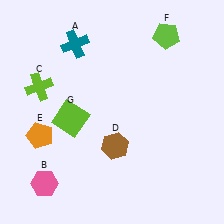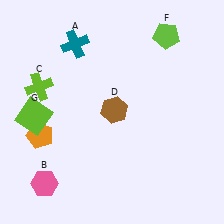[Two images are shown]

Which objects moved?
The objects that moved are: the brown hexagon (D), the lime square (G).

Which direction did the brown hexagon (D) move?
The brown hexagon (D) moved up.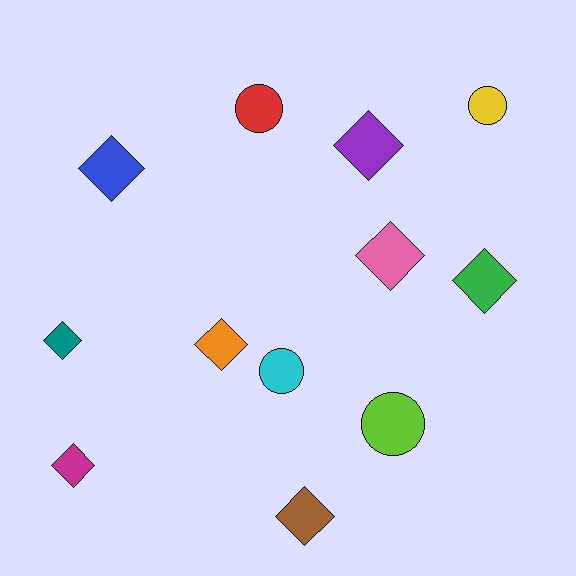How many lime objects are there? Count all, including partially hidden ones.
There is 1 lime object.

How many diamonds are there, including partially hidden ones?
There are 8 diamonds.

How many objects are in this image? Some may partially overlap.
There are 12 objects.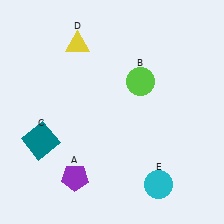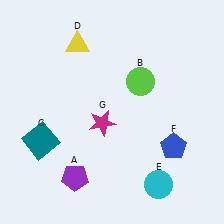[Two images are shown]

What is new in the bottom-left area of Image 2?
A magenta star (G) was added in the bottom-left area of Image 2.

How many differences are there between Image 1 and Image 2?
There are 2 differences between the two images.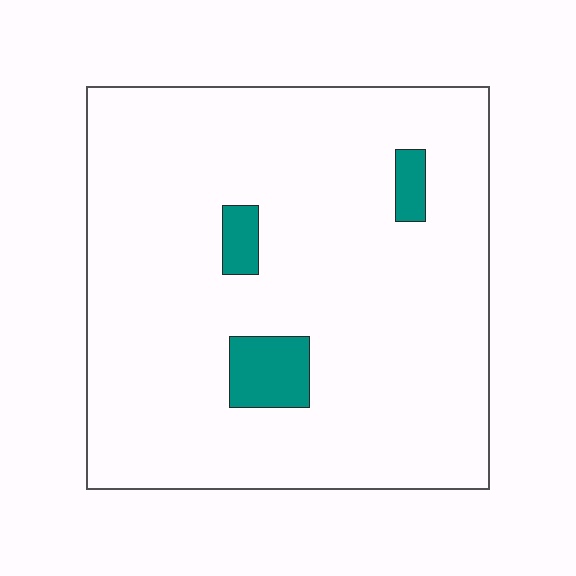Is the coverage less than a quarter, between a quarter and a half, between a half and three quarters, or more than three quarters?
Less than a quarter.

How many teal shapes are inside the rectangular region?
3.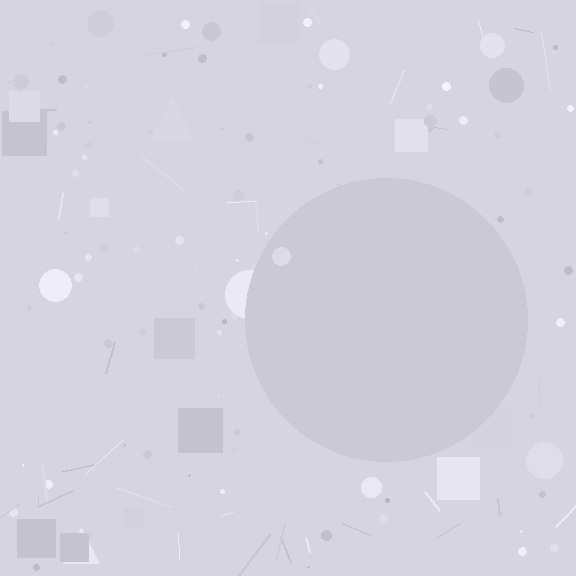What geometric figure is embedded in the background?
A circle is embedded in the background.